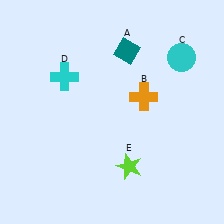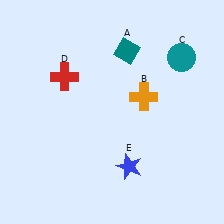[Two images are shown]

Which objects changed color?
C changed from cyan to teal. D changed from cyan to red. E changed from lime to blue.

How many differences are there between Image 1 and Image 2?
There are 3 differences between the two images.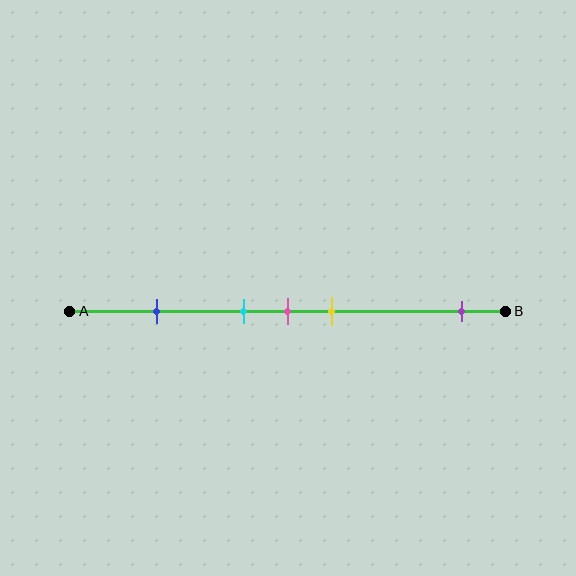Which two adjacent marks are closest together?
The cyan and pink marks are the closest adjacent pair.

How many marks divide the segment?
There are 5 marks dividing the segment.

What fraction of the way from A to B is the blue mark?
The blue mark is approximately 20% (0.2) of the way from A to B.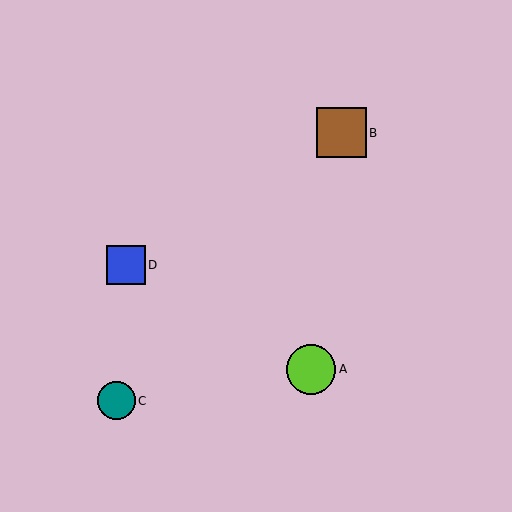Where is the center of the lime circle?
The center of the lime circle is at (311, 369).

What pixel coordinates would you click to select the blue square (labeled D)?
Click at (126, 265) to select the blue square D.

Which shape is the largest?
The brown square (labeled B) is the largest.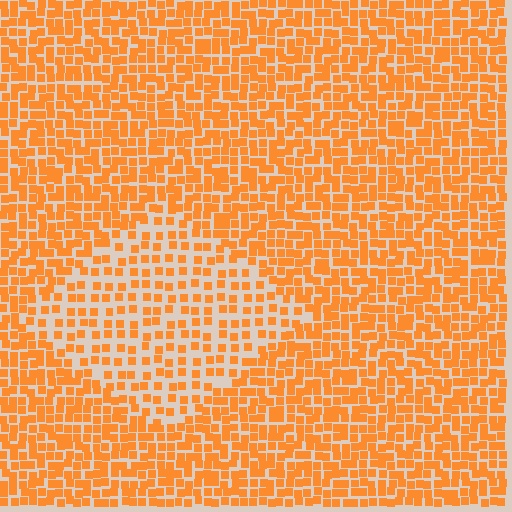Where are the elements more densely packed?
The elements are more densely packed outside the diamond boundary.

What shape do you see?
I see a diamond.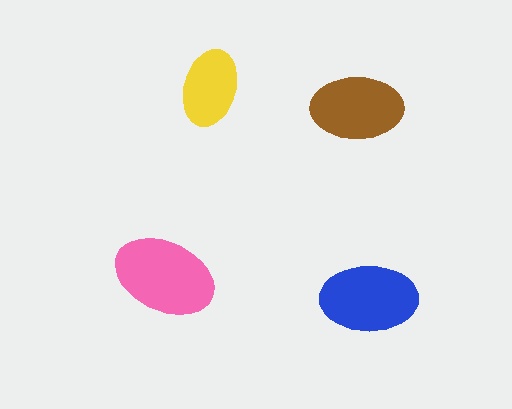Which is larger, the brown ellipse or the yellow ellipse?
The brown one.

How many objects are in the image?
There are 4 objects in the image.